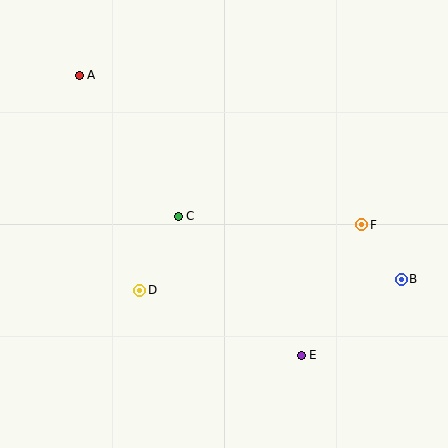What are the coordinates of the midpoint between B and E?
The midpoint between B and E is at (351, 317).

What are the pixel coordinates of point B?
Point B is at (401, 279).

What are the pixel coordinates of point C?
Point C is at (178, 216).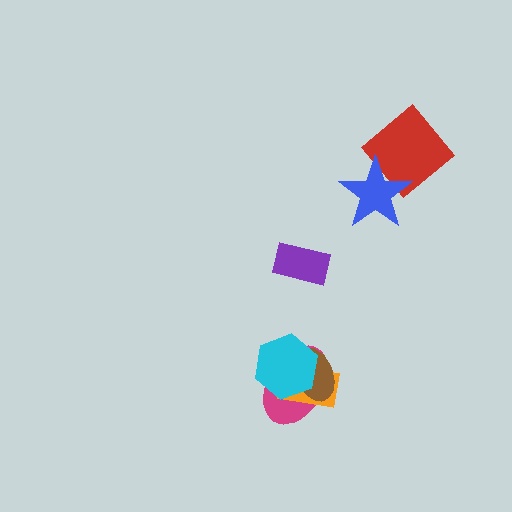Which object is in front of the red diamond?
The blue star is in front of the red diamond.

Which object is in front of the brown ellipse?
The cyan hexagon is in front of the brown ellipse.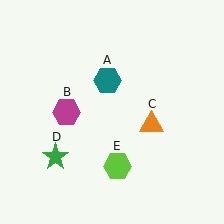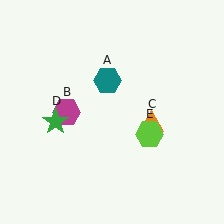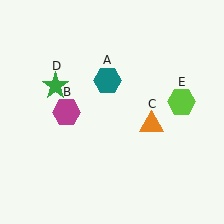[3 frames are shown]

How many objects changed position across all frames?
2 objects changed position: green star (object D), lime hexagon (object E).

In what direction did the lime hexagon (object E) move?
The lime hexagon (object E) moved up and to the right.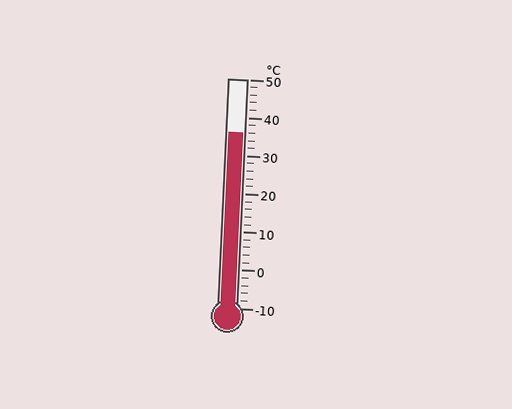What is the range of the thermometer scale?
The thermometer scale ranges from -10°C to 50°C.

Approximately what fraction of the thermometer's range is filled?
The thermometer is filled to approximately 75% of its range.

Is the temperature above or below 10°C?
The temperature is above 10°C.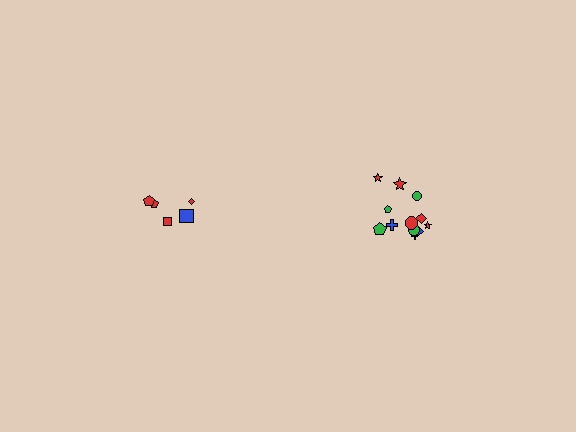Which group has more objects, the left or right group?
The right group.